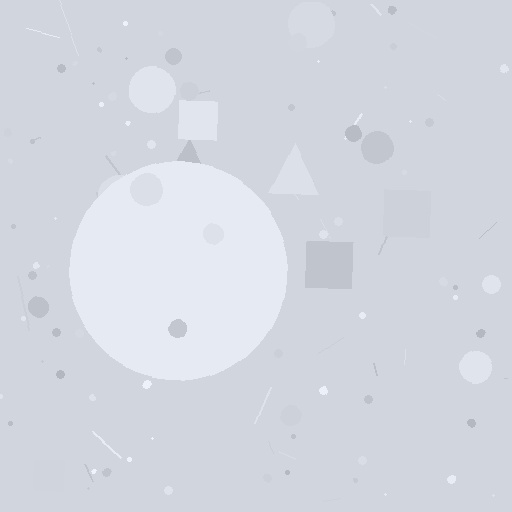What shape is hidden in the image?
A circle is hidden in the image.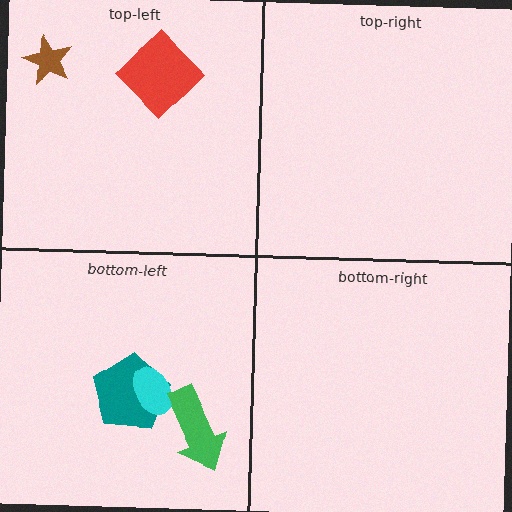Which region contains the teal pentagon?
The bottom-left region.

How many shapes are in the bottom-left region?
3.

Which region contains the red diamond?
The top-left region.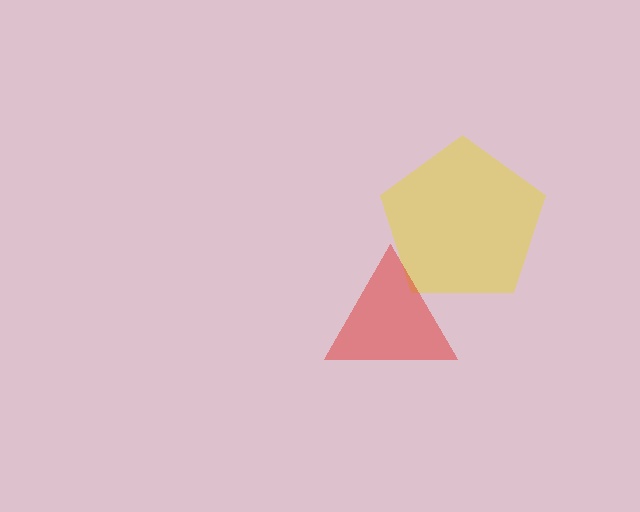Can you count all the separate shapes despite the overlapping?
Yes, there are 2 separate shapes.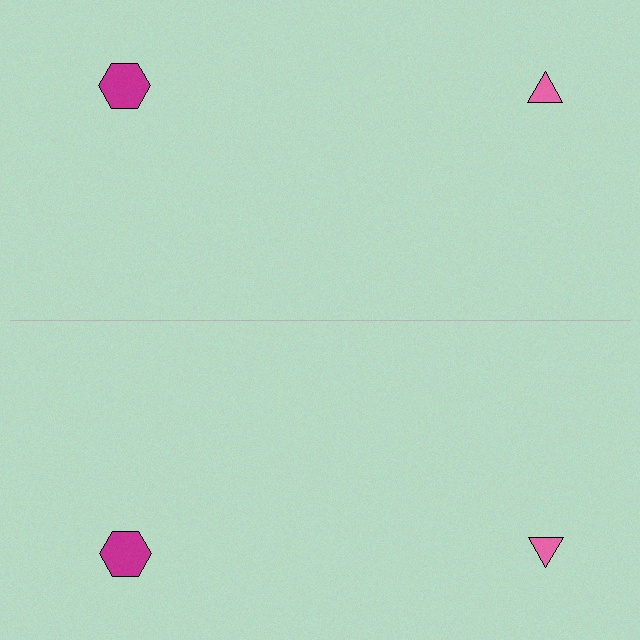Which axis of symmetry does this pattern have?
The pattern has a horizontal axis of symmetry running through the center of the image.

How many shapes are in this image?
There are 4 shapes in this image.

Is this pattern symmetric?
Yes, this pattern has bilateral (reflection) symmetry.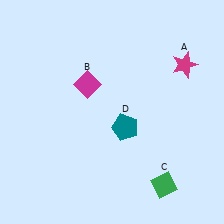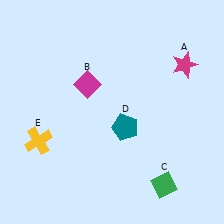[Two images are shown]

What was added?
A yellow cross (E) was added in Image 2.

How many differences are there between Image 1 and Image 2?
There is 1 difference between the two images.